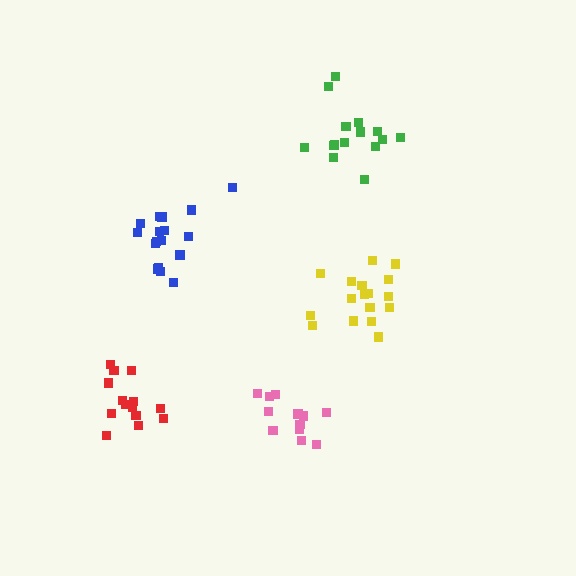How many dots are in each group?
Group 1: 17 dots, Group 2: 17 dots, Group 3: 16 dots, Group 4: 12 dots, Group 5: 14 dots (76 total).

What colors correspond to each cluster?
The clusters are colored: blue, yellow, green, pink, red.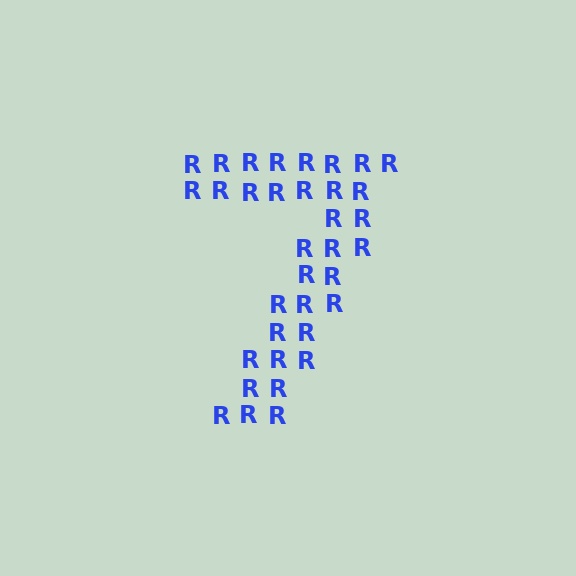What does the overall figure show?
The overall figure shows the digit 7.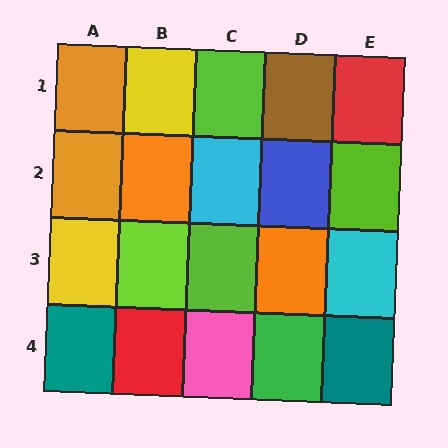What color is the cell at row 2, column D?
Blue.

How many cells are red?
2 cells are red.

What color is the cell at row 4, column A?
Teal.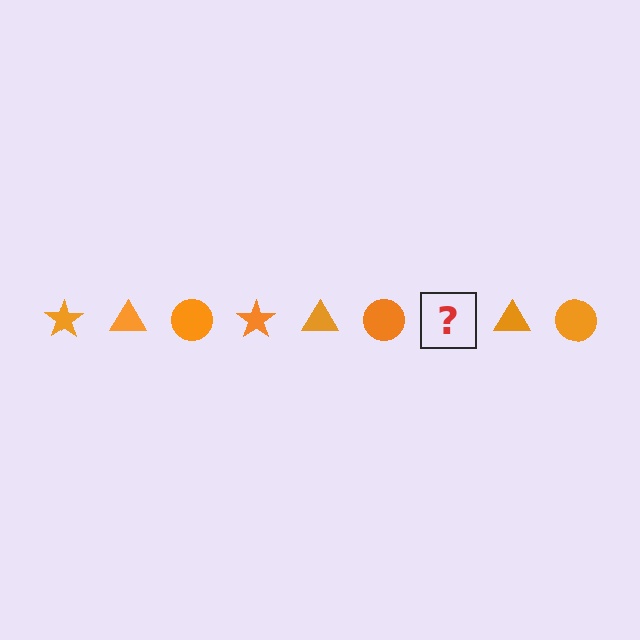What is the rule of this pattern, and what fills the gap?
The rule is that the pattern cycles through star, triangle, circle shapes in orange. The gap should be filled with an orange star.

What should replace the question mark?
The question mark should be replaced with an orange star.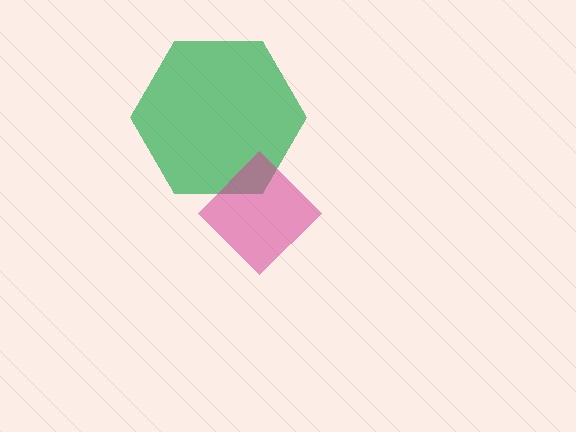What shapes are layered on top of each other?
The layered shapes are: a green hexagon, a magenta diamond.